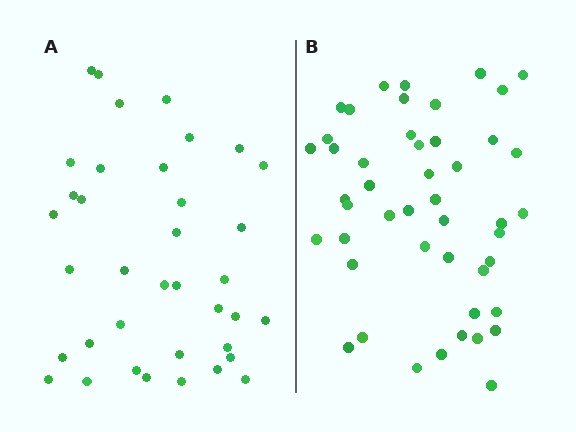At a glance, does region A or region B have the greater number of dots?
Region B (the right region) has more dots.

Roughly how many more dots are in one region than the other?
Region B has roughly 10 or so more dots than region A.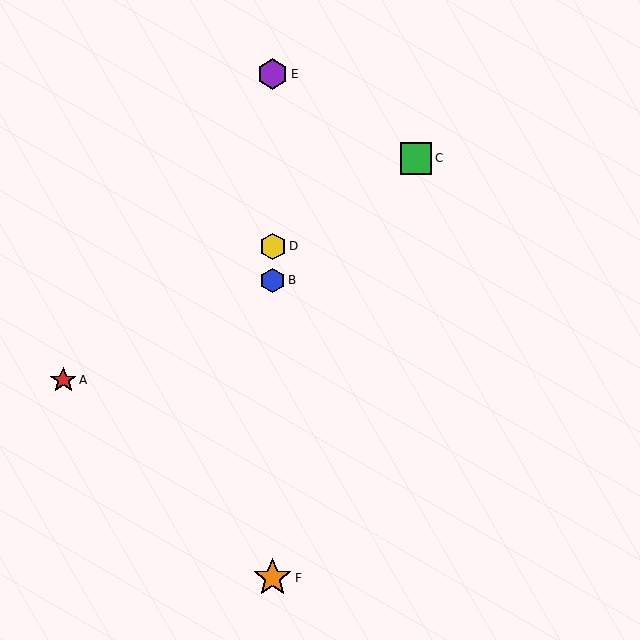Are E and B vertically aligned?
Yes, both are at x≈273.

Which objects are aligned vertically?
Objects B, D, E, F are aligned vertically.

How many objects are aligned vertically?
4 objects (B, D, E, F) are aligned vertically.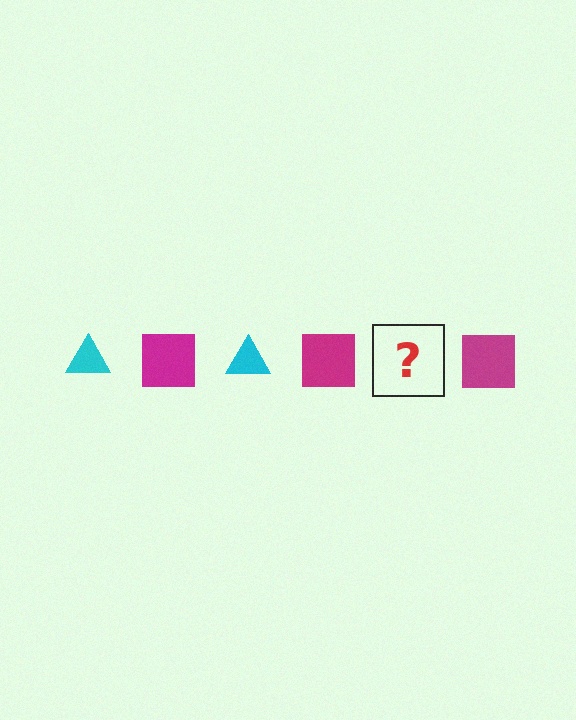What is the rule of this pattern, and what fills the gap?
The rule is that the pattern alternates between cyan triangle and magenta square. The gap should be filled with a cyan triangle.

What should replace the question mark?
The question mark should be replaced with a cyan triangle.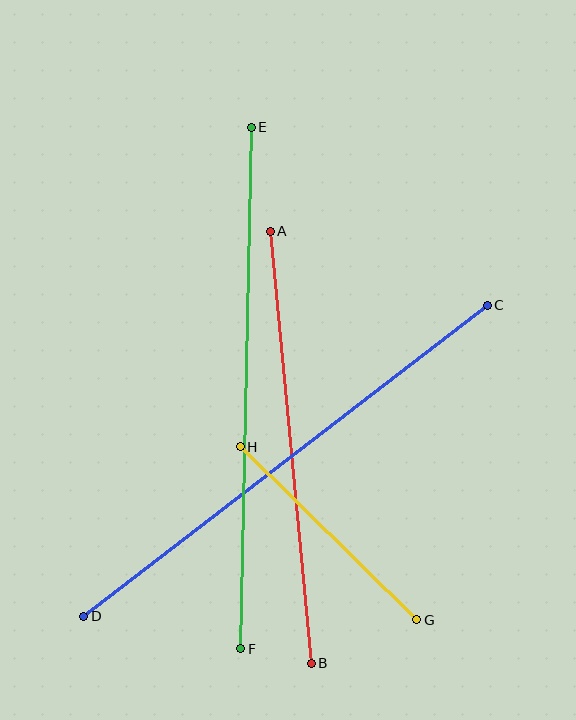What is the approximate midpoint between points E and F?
The midpoint is at approximately (246, 388) pixels.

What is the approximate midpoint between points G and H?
The midpoint is at approximately (329, 533) pixels.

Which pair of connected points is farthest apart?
Points E and F are farthest apart.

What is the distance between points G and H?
The distance is approximately 247 pixels.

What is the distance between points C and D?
The distance is approximately 510 pixels.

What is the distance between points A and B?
The distance is approximately 434 pixels.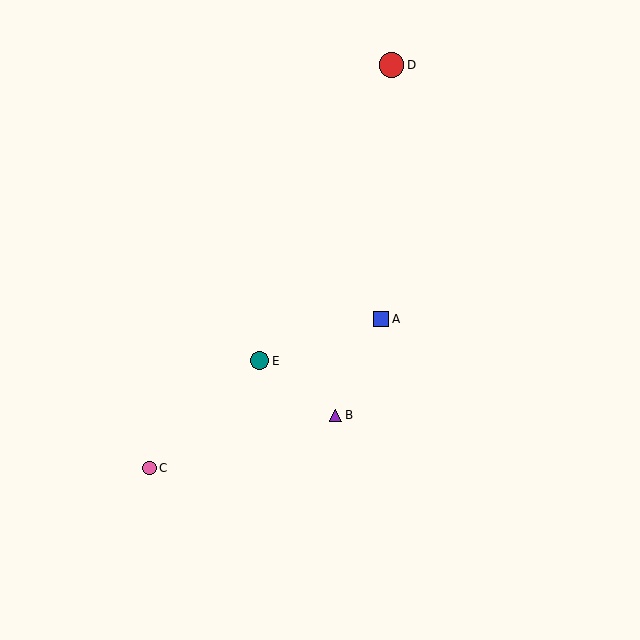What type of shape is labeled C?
Shape C is a pink circle.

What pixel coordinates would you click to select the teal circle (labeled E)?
Click at (260, 361) to select the teal circle E.